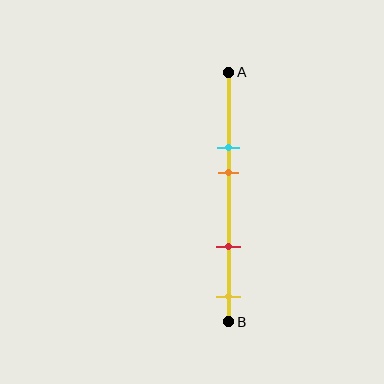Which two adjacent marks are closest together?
The cyan and orange marks are the closest adjacent pair.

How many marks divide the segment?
There are 4 marks dividing the segment.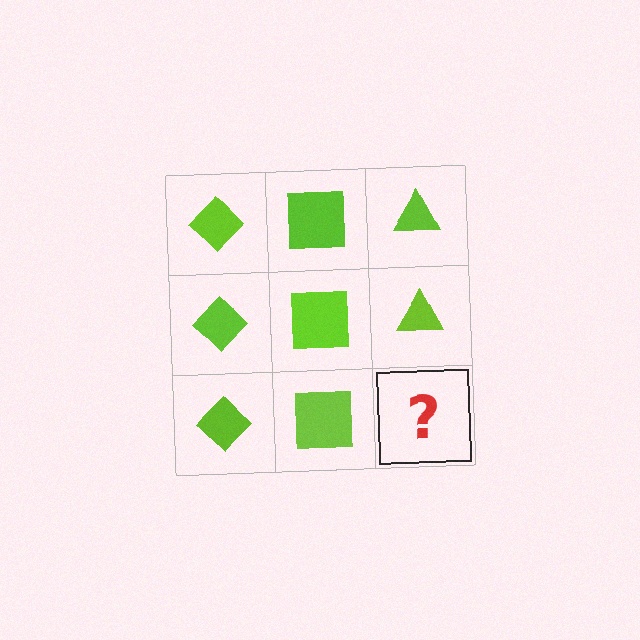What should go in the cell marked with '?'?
The missing cell should contain a lime triangle.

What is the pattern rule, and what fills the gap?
The rule is that each column has a consistent shape. The gap should be filled with a lime triangle.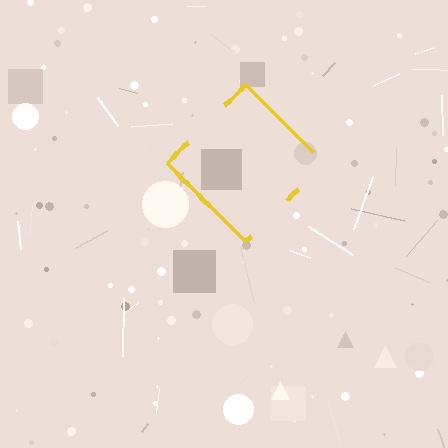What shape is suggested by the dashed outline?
The dashed outline suggests a diamond.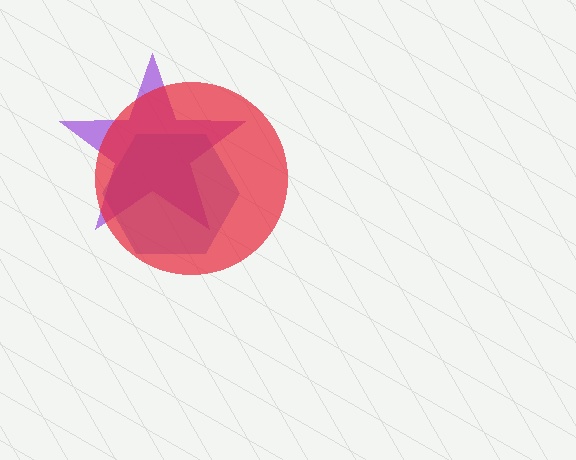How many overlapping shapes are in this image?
There are 3 overlapping shapes in the image.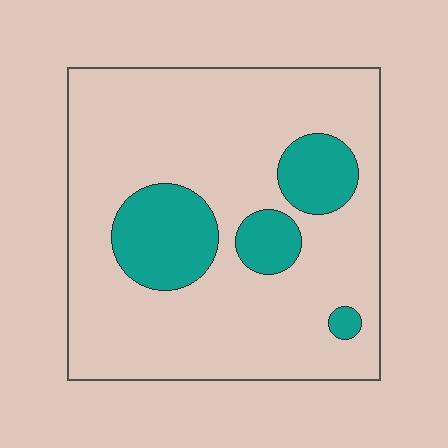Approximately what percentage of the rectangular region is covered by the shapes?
Approximately 20%.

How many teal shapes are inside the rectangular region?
4.